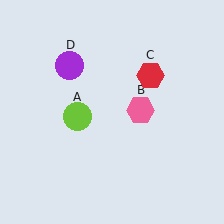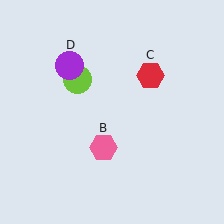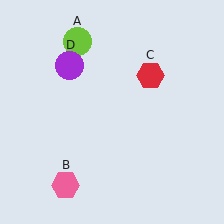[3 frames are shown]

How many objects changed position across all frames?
2 objects changed position: lime circle (object A), pink hexagon (object B).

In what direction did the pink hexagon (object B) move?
The pink hexagon (object B) moved down and to the left.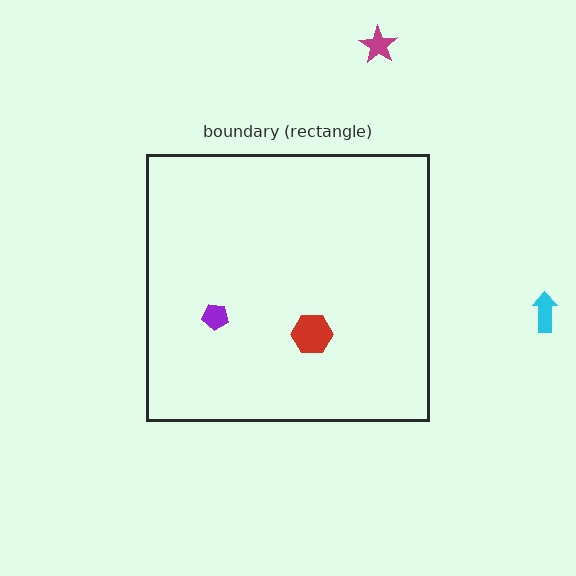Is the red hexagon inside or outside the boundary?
Inside.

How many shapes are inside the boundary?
2 inside, 2 outside.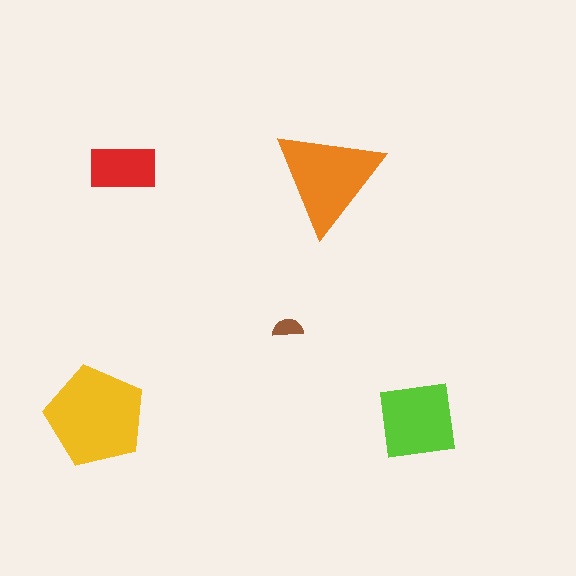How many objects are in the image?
There are 5 objects in the image.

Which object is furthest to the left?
The yellow pentagon is leftmost.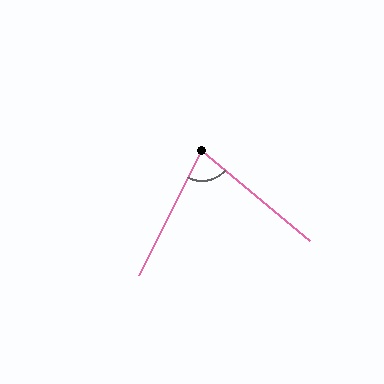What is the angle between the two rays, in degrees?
Approximately 77 degrees.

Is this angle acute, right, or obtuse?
It is acute.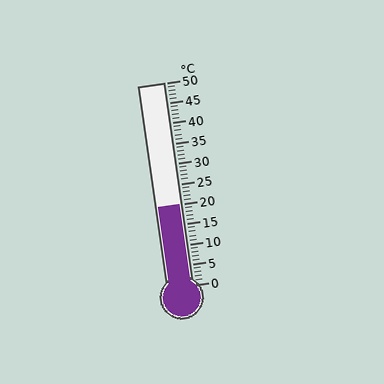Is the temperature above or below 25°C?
The temperature is below 25°C.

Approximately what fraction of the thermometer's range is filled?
The thermometer is filled to approximately 40% of its range.